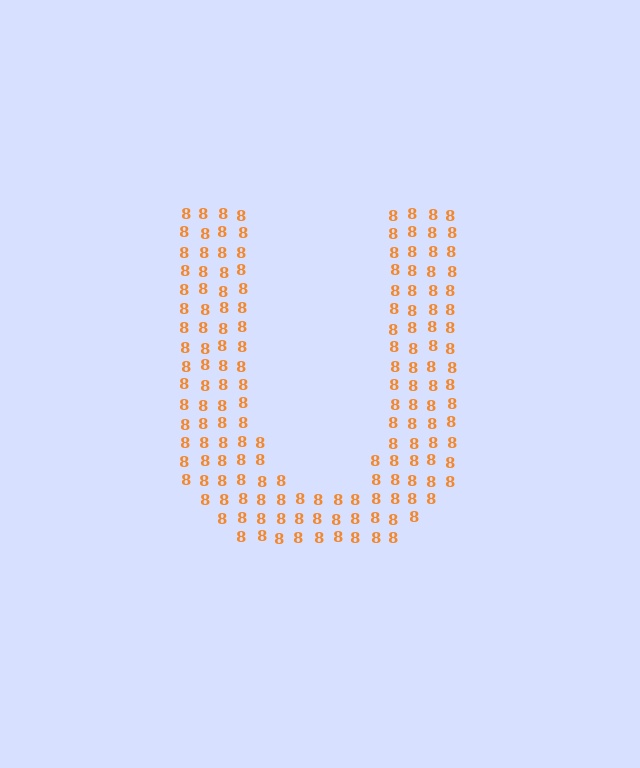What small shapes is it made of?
It is made of small digit 8's.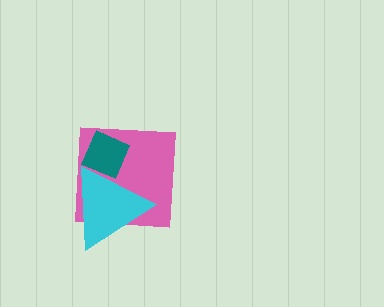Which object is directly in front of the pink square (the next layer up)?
The teal diamond is directly in front of the pink square.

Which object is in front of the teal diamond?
The cyan triangle is in front of the teal diamond.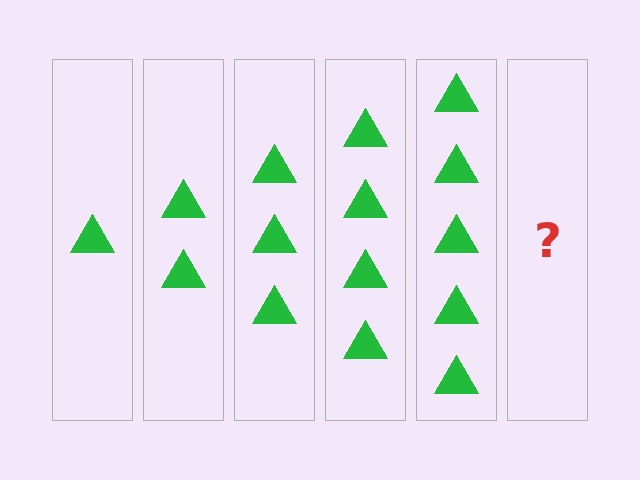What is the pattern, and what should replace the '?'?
The pattern is that each step adds one more triangle. The '?' should be 6 triangles.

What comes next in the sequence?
The next element should be 6 triangles.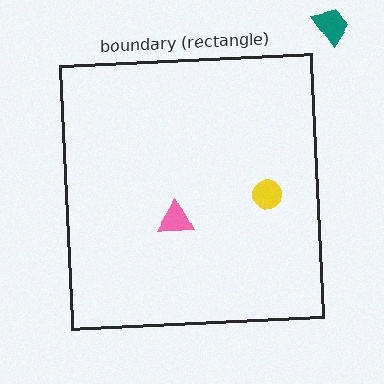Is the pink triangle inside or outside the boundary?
Inside.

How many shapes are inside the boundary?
2 inside, 1 outside.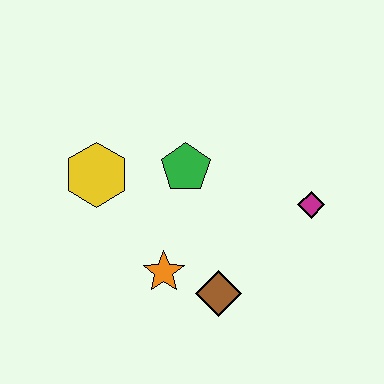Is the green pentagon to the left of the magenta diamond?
Yes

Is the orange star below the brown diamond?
No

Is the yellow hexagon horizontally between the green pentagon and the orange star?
No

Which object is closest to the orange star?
The brown diamond is closest to the orange star.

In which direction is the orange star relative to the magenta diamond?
The orange star is to the left of the magenta diamond.